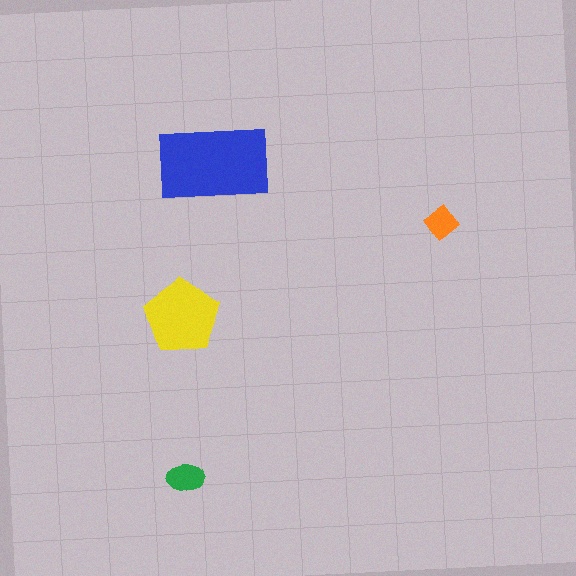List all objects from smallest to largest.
The orange diamond, the green ellipse, the yellow pentagon, the blue rectangle.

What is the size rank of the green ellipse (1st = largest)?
3rd.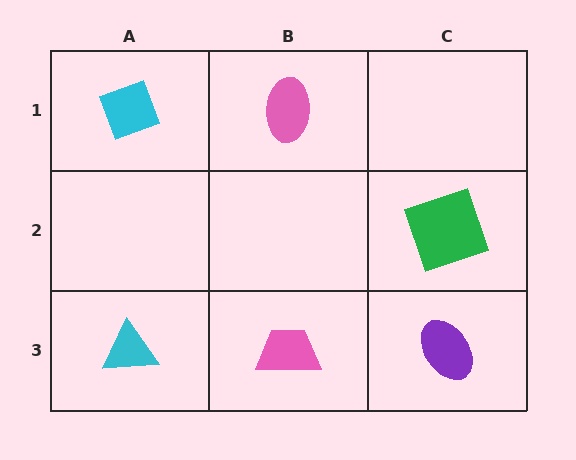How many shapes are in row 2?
1 shape.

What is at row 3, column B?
A pink trapezoid.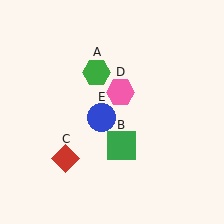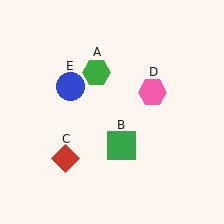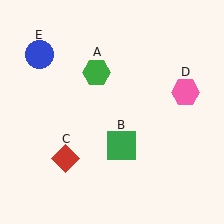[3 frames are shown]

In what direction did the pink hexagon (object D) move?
The pink hexagon (object D) moved right.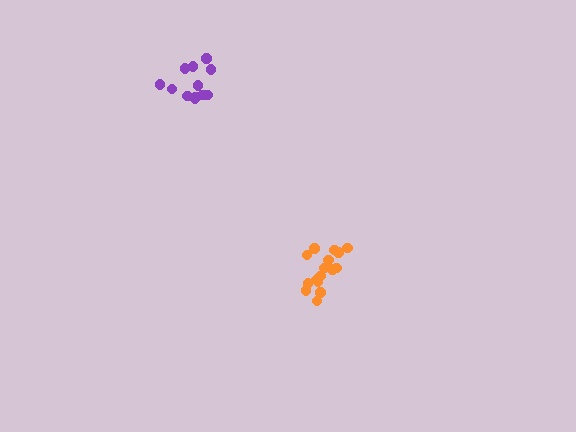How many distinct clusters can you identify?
There are 2 distinct clusters.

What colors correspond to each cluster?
The clusters are colored: orange, purple.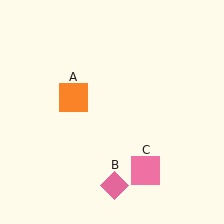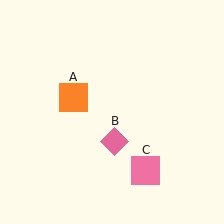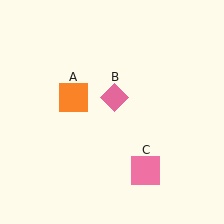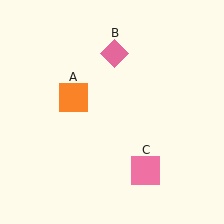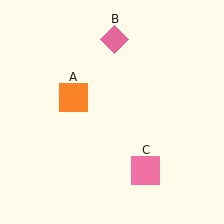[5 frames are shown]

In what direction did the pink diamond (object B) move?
The pink diamond (object B) moved up.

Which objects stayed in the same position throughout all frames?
Orange square (object A) and pink square (object C) remained stationary.